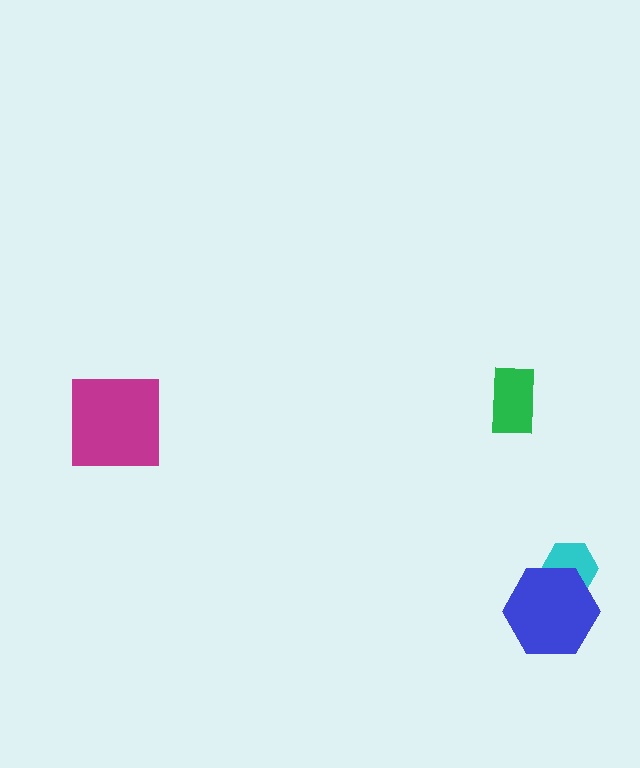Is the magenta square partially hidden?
No, no other shape covers it.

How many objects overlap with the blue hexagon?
1 object overlaps with the blue hexagon.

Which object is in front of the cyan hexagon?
The blue hexagon is in front of the cyan hexagon.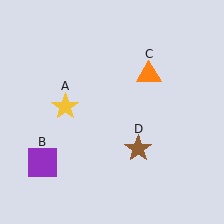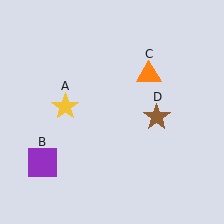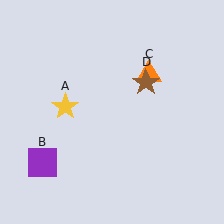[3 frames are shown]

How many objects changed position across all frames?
1 object changed position: brown star (object D).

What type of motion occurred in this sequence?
The brown star (object D) rotated counterclockwise around the center of the scene.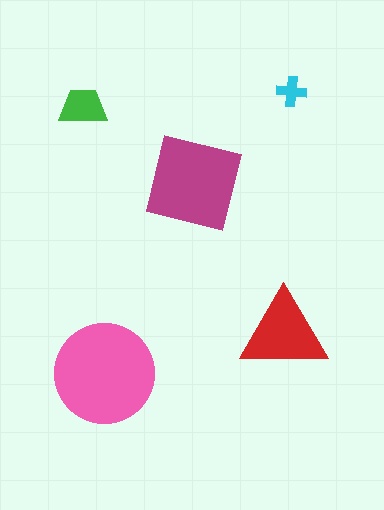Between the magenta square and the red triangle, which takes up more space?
The magenta square.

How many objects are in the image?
There are 5 objects in the image.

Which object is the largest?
The pink circle.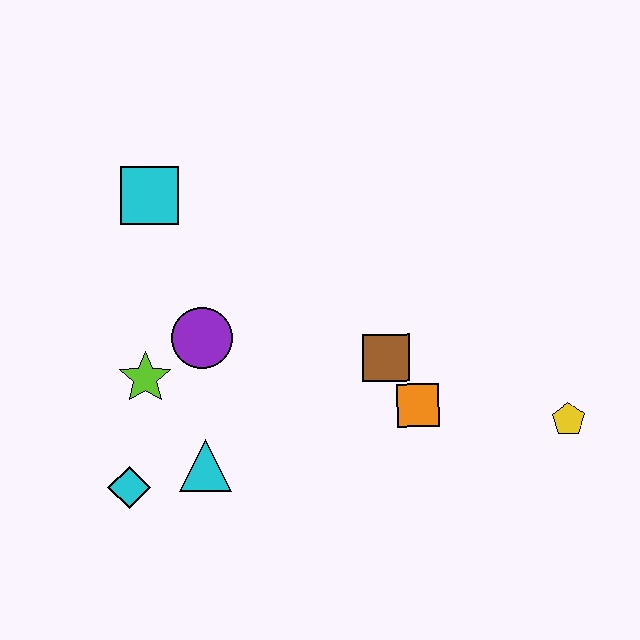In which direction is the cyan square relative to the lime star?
The cyan square is above the lime star.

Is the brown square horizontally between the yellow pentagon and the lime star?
Yes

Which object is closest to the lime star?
The purple circle is closest to the lime star.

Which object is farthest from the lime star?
The yellow pentagon is farthest from the lime star.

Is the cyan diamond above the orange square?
No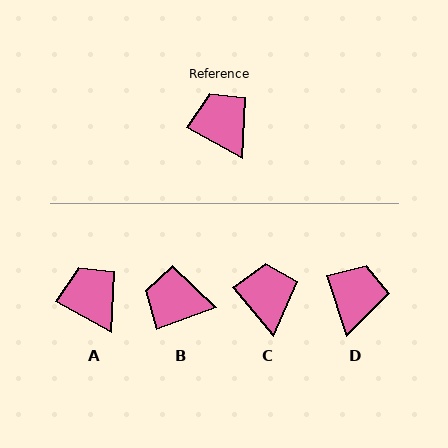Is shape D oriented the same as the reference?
No, it is off by about 43 degrees.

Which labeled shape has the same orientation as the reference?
A.